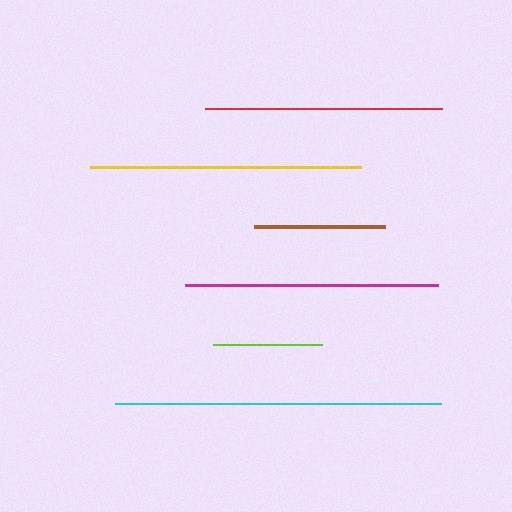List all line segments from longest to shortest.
From longest to shortest: cyan, yellow, magenta, red, brown, lime.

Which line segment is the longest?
The cyan line is the longest at approximately 326 pixels.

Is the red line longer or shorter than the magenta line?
The magenta line is longer than the red line.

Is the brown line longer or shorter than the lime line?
The brown line is longer than the lime line.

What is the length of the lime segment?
The lime segment is approximately 109 pixels long.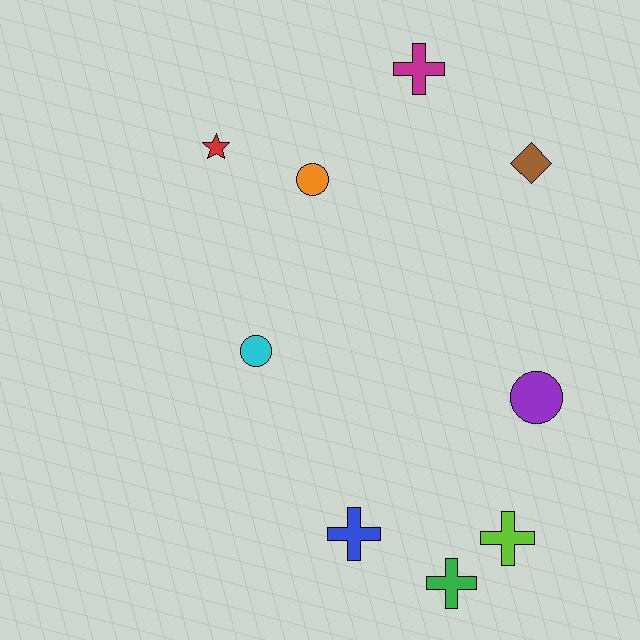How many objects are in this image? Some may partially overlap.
There are 9 objects.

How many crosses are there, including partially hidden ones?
There are 4 crosses.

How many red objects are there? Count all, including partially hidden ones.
There is 1 red object.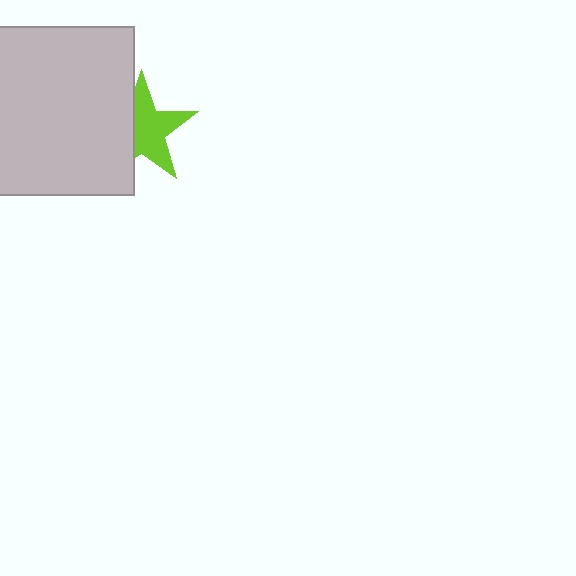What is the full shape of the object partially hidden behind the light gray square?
The partially hidden object is a lime star.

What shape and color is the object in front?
The object in front is a light gray square.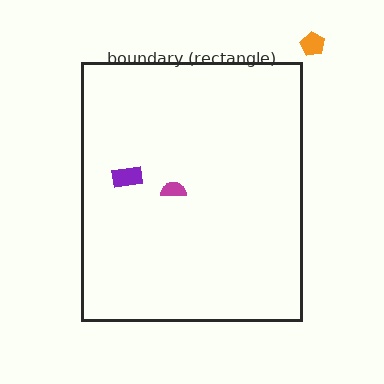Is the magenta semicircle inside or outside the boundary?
Inside.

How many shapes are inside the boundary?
2 inside, 1 outside.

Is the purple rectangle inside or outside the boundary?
Inside.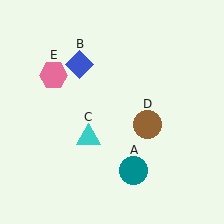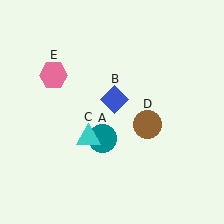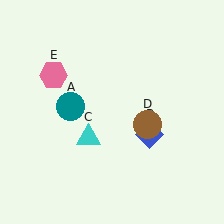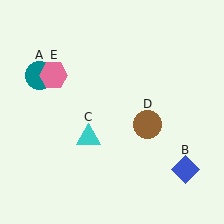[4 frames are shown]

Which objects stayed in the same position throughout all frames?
Cyan triangle (object C) and brown circle (object D) and pink hexagon (object E) remained stationary.